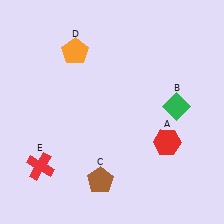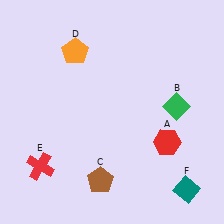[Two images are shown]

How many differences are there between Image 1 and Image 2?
There is 1 difference between the two images.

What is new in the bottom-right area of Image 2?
A teal diamond (F) was added in the bottom-right area of Image 2.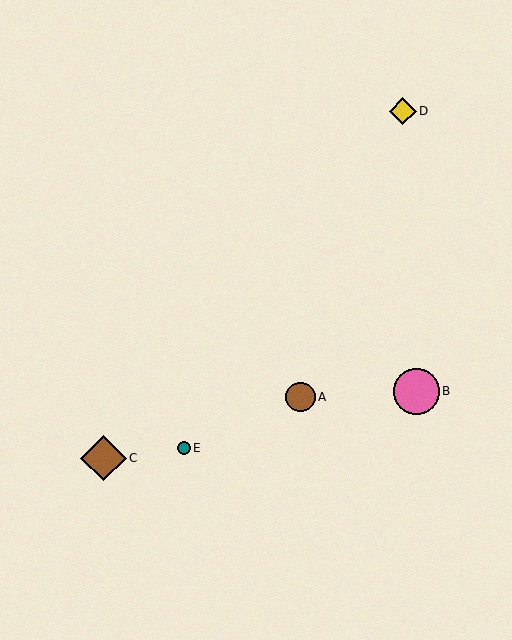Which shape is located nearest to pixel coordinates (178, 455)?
The teal circle (labeled E) at (184, 448) is nearest to that location.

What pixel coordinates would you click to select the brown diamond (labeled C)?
Click at (103, 458) to select the brown diamond C.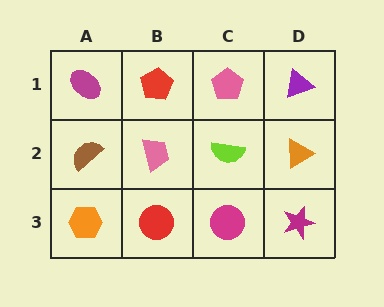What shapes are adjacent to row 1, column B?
A pink trapezoid (row 2, column B), a magenta ellipse (row 1, column A), a pink pentagon (row 1, column C).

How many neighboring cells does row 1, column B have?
3.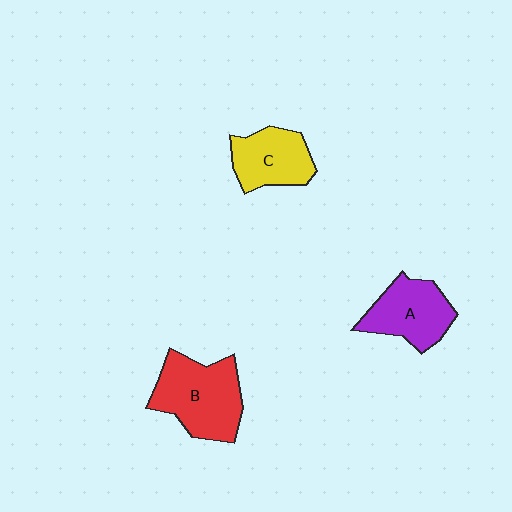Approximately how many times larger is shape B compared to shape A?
Approximately 1.3 times.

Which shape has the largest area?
Shape B (red).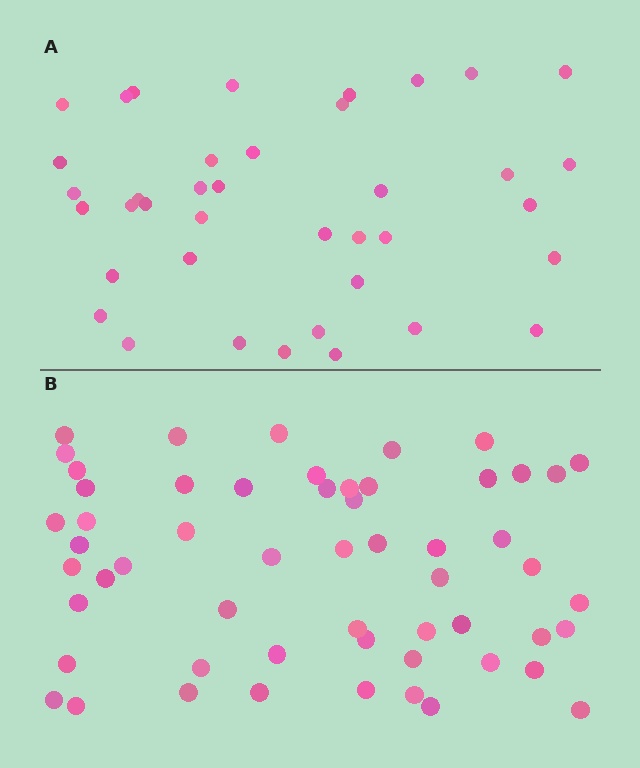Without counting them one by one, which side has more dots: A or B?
Region B (the bottom region) has more dots.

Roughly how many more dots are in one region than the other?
Region B has approximately 15 more dots than region A.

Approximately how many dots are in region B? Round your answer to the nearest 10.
About 60 dots. (The exact count is 56, which rounds to 60.)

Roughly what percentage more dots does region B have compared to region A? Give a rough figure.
About 45% more.